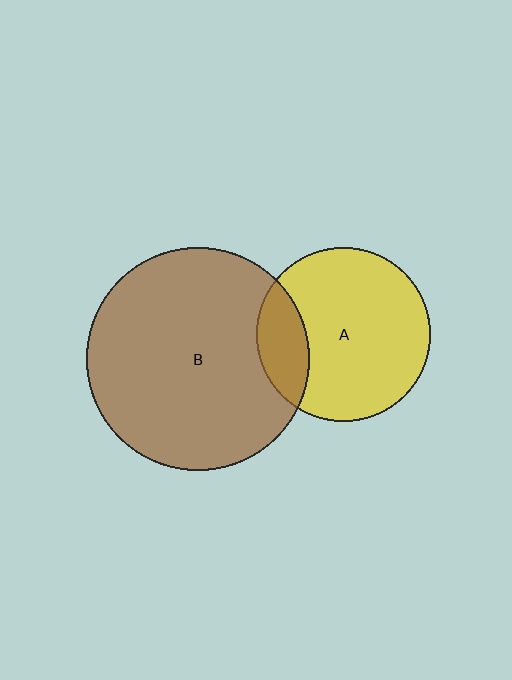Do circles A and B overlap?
Yes.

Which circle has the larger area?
Circle B (brown).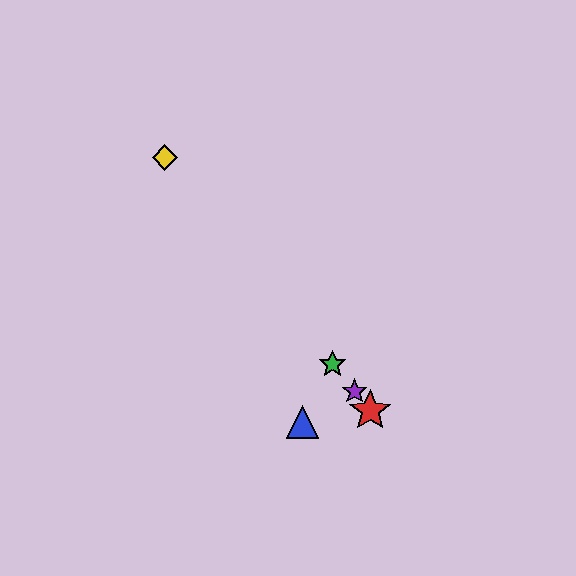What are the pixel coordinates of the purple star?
The purple star is at (355, 391).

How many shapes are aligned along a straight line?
4 shapes (the red star, the green star, the yellow diamond, the purple star) are aligned along a straight line.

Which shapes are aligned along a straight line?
The red star, the green star, the yellow diamond, the purple star are aligned along a straight line.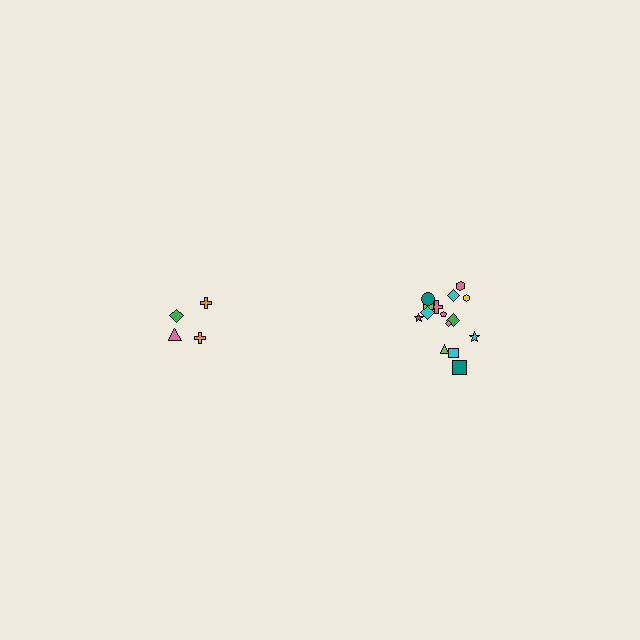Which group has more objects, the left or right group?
The right group.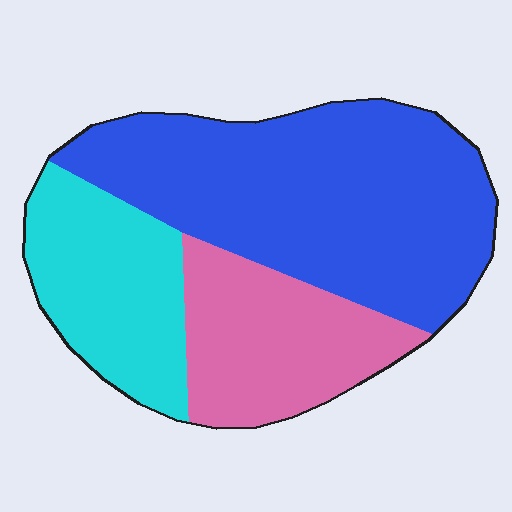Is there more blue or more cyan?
Blue.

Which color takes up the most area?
Blue, at roughly 50%.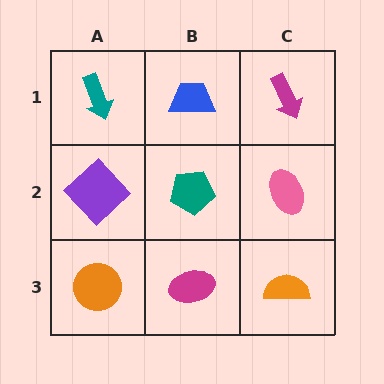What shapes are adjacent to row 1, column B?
A teal pentagon (row 2, column B), a teal arrow (row 1, column A), a magenta arrow (row 1, column C).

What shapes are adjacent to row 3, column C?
A pink ellipse (row 2, column C), a magenta ellipse (row 3, column B).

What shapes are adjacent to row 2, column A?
A teal arrow (row 1, column A), an orange circle (row 3, column A), a teal pentagon (row 2, column B).